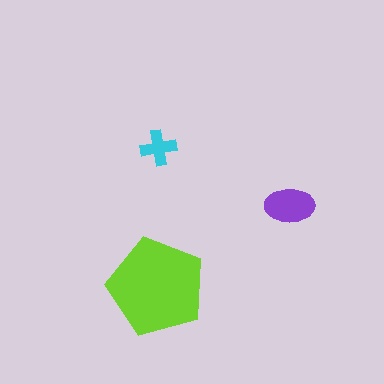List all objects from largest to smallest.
The lime pentagon, the purple ellipse, the cyan cross.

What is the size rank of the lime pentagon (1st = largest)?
1st.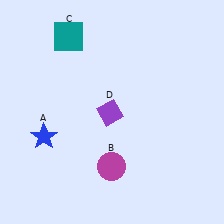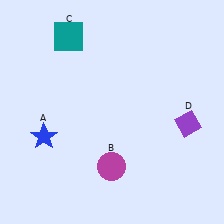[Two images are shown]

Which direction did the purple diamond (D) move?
The purple diamond (D) moved right.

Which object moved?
The purple diamond (D) moved right.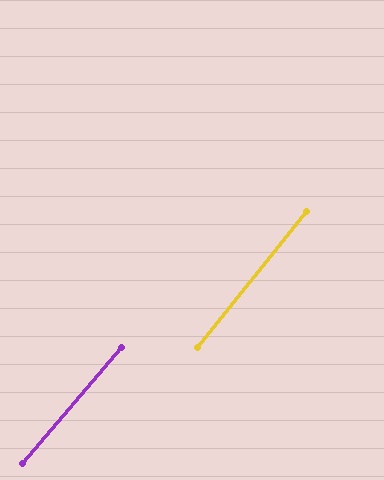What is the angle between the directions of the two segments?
Approximately 2 degrees.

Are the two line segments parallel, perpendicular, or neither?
Parallel — their directions differ by only 1.9°.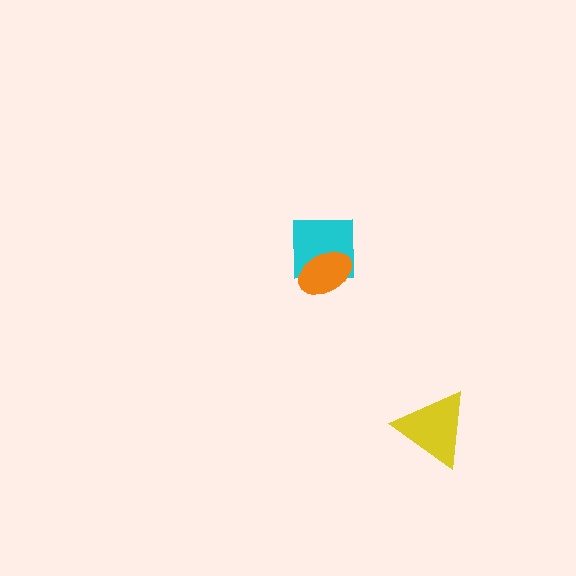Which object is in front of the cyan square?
The orange ellipse is in front of the cyan square.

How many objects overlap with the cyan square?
1 object overlaps with the cyan square.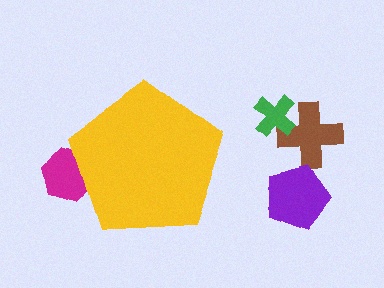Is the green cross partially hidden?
No, the green cross is fully visible.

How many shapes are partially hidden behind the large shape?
1 shape is partially hidden.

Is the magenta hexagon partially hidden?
Yes, the magenta hexagon is partially hidden behind the yellow pentagon.